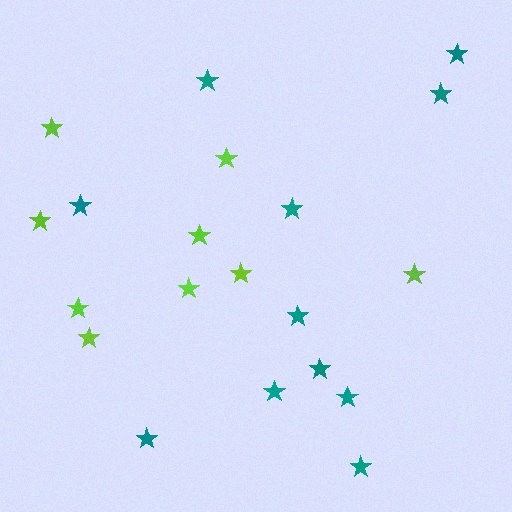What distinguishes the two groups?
There are 2 groups: one group of teal stars (11) and one group of lime stars (9).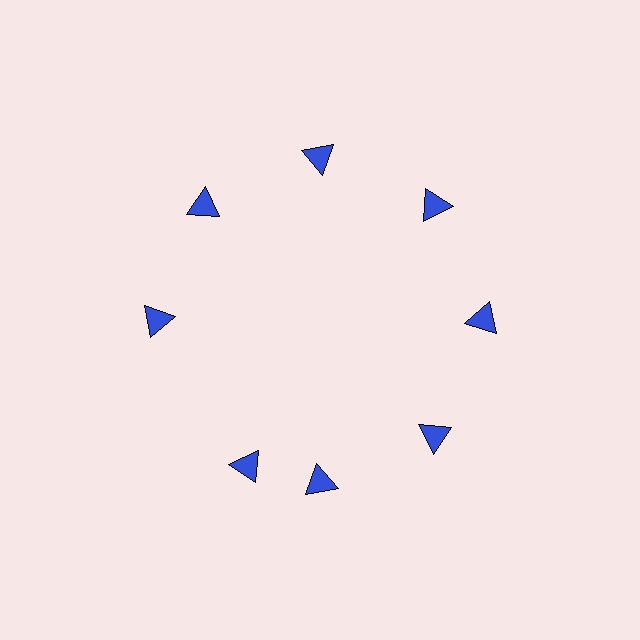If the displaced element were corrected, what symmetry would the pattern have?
It would have 8-fold rotational symmetry — the pattern would map onto itself every 45 degrees.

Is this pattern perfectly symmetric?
No. The 8 blue triangles are arranged in a ring, but one element near the 8 o'clock position is rotated out of alignment along the ring, breaking the 8-fold rotational symmetry.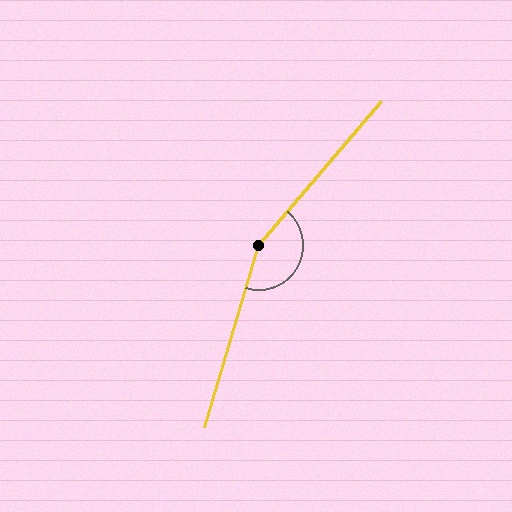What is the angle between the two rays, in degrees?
Approximately 156 degrees.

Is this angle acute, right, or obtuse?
It is obtuse.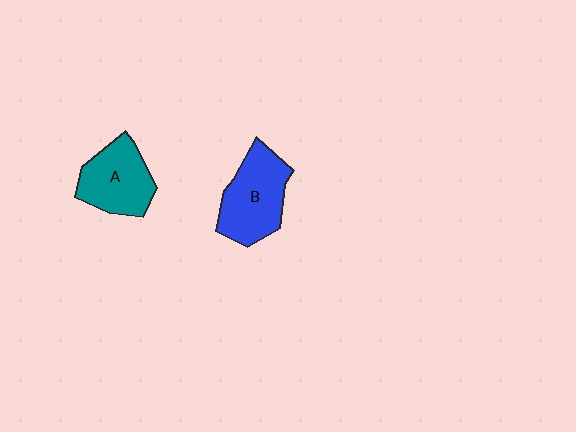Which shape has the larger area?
Shape B (blue).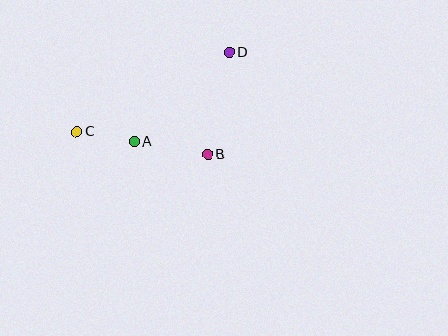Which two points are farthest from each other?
Points C and D are farthest from each other.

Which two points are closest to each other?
Points A and C are closest to each other.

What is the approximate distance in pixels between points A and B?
The distance between A and B is approximately 75 pixels.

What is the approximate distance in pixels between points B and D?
The distance between B and D is approximately 104 pixels.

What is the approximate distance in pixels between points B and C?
The distance between B and C is approximately 133 pixels.